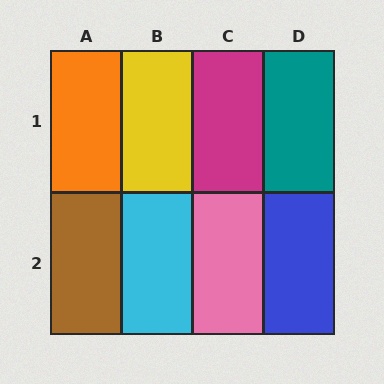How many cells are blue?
1 cell is blue.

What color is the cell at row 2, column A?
Brown.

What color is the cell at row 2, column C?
Pink.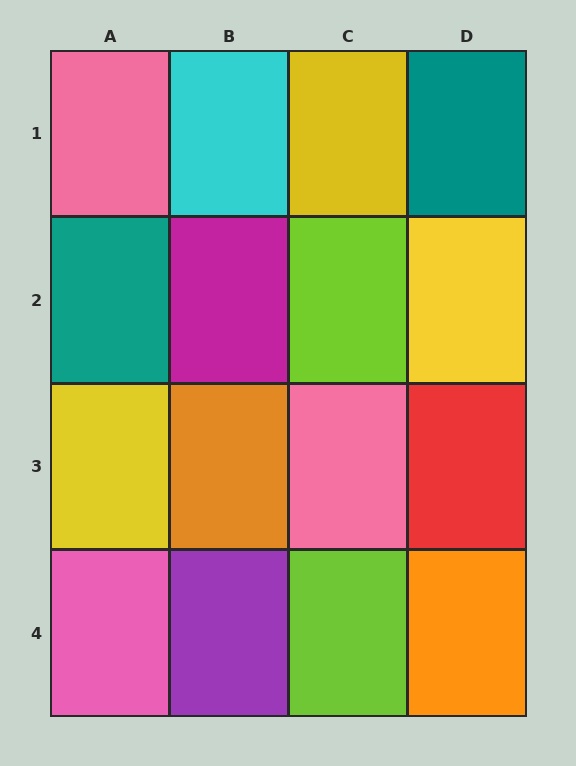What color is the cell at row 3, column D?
Red.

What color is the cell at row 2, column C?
Lime.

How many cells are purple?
1 cell is purple.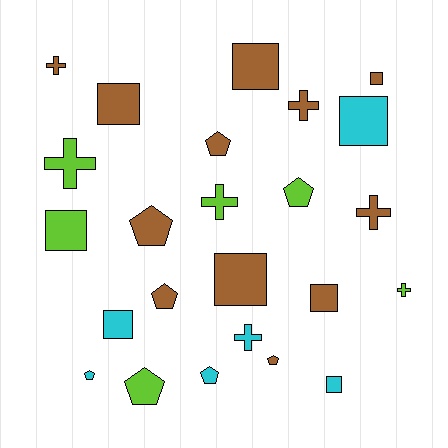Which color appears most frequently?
Brown, with 12 objects.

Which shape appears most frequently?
Square, with 9 objects.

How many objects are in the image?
There are 24 objects.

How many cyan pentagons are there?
There are 2 cyan pentagons.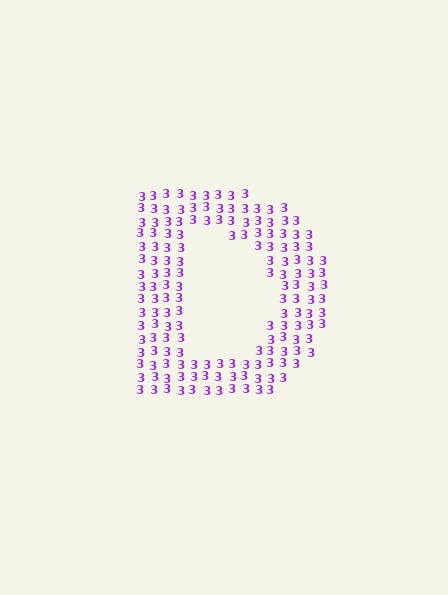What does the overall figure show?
The overall figure shows the letter D.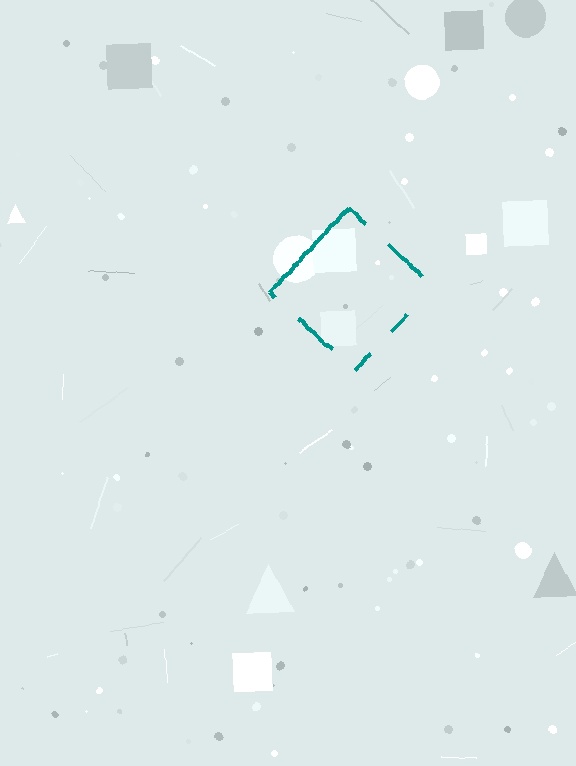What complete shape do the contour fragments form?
The contour fragments form a diamond.